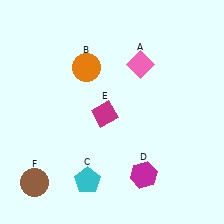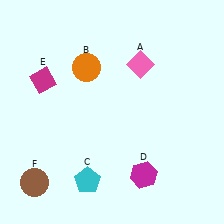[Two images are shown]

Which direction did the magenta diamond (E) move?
The magenta diamond (E) moved left.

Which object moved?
The magenta diamond (E) moved left.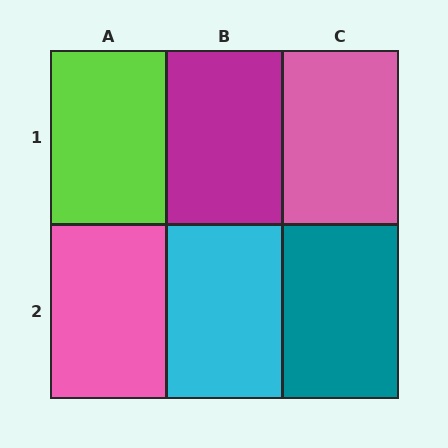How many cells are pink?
2 cells are pink.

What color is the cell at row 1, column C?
Pink.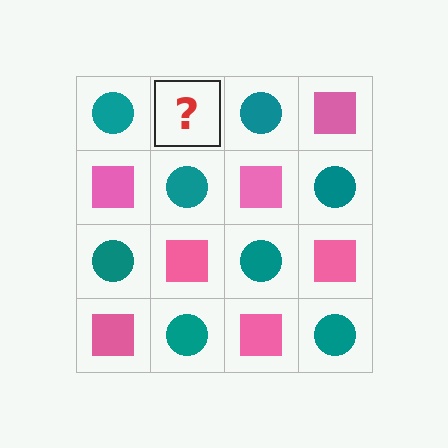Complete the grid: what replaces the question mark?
The question mark should be replaced with a pink square.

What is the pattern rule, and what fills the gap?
The rule is that it alternates teal circle and pink square in a checkerboard pattern. The gap should be filled with a pink square.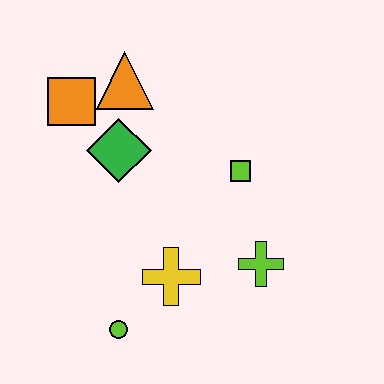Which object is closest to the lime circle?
The yellow cross is closest to the lime circle.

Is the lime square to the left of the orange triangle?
No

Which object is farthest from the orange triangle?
The lime circle is farthest from the orange triangle.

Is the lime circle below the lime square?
Yes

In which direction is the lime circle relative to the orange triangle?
The lime circle is below the orange triangle.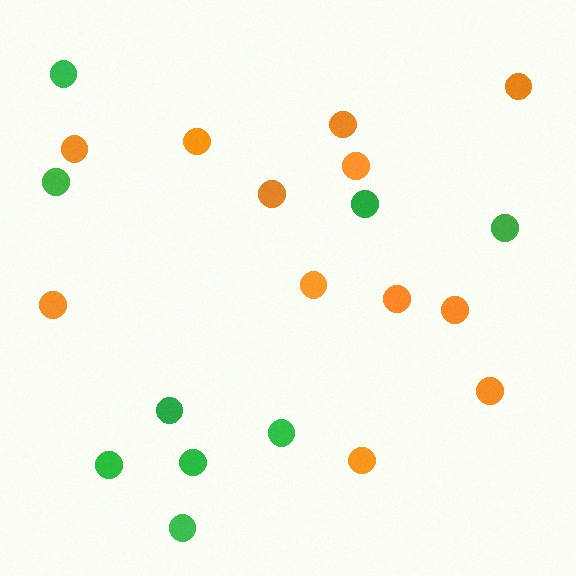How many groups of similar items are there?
There are 2 groups: one group of green circles (9) and one group of orange circles (12).